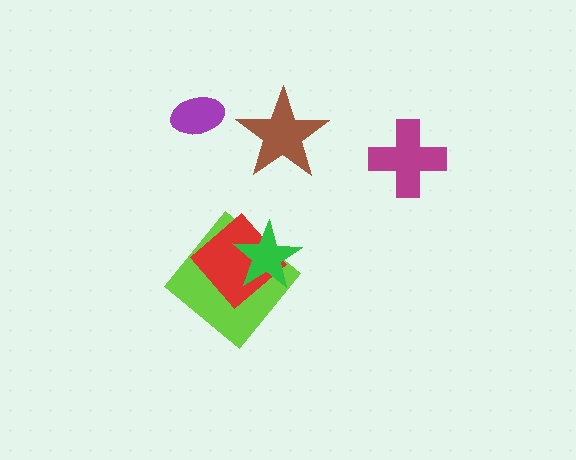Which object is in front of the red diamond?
The green star is in front of the red diamond.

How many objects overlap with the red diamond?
2 objects overlap with the red diamond.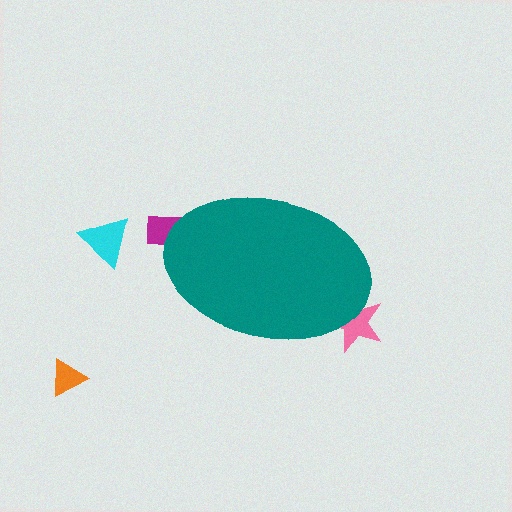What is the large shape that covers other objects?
A teal ellipse.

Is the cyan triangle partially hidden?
No, the cyan triangle is fully visible.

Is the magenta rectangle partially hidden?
Yes, the magenta rectangle is partially hidden behind the teal ellipse.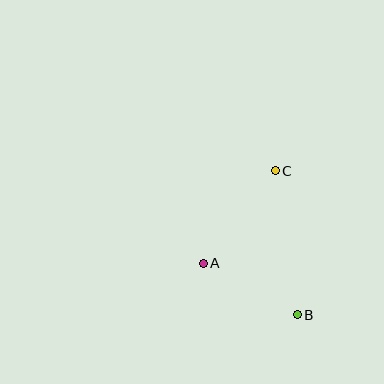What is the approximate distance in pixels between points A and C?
The distance between A and C is approximately 117 pixels.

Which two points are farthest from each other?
Points B and C are farthest from each other.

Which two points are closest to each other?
Points A and B are closest to each other.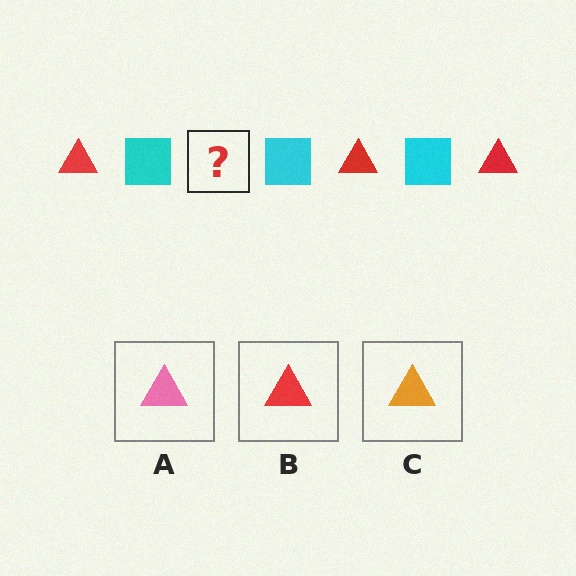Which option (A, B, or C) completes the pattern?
B.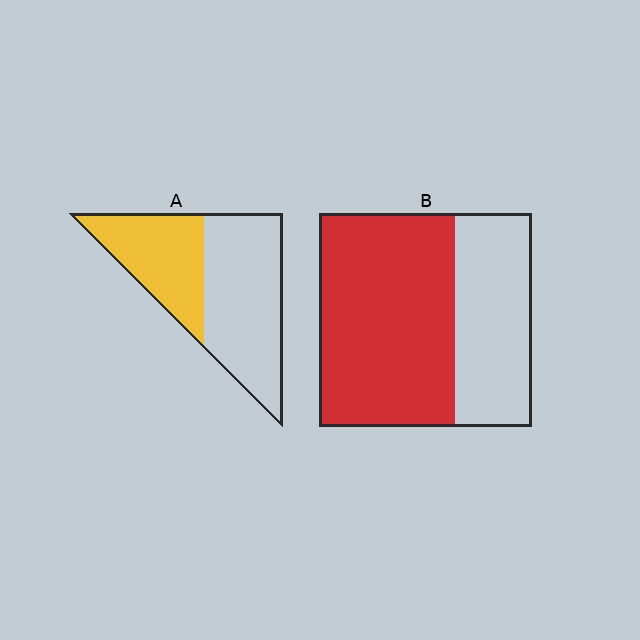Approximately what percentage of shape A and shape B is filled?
A is approximately 40% and B is approximately 65%.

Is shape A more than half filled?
No.